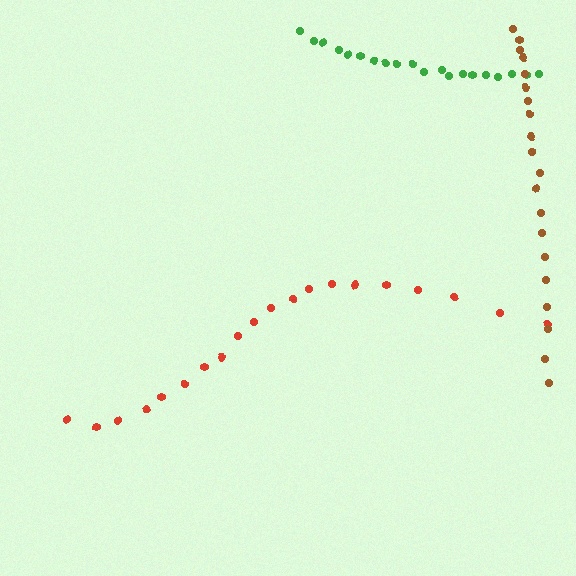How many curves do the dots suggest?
There are 3 distinct paths.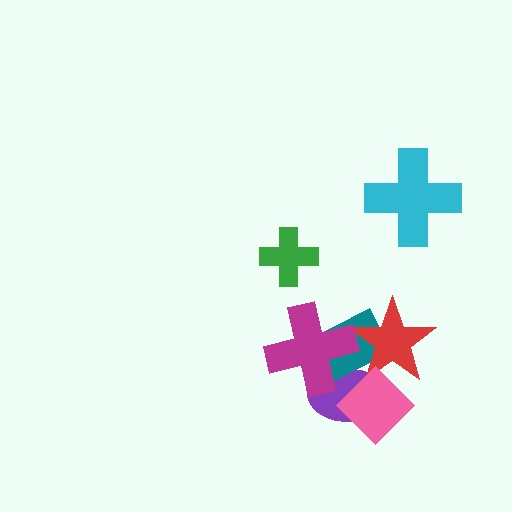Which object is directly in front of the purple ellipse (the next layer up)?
The teal rectangle is directly in front of the purple ellipse.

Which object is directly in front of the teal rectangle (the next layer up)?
The red star is directly in front of the teal rectangle.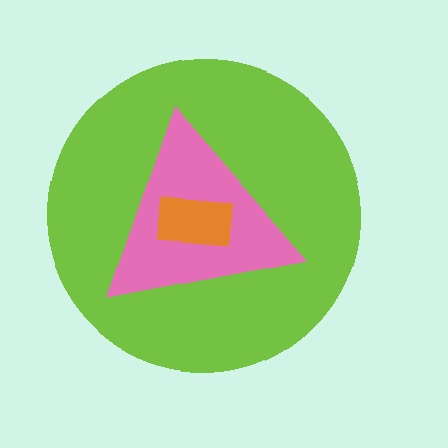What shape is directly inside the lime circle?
The pink triangle.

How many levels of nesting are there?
3.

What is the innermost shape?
The orange rectangle.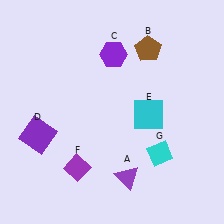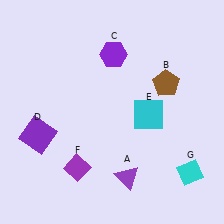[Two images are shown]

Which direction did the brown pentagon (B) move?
The brown pentagon (B) moved down.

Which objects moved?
The objects that moved are: the brown pentagon (B), the cyan diamond (G).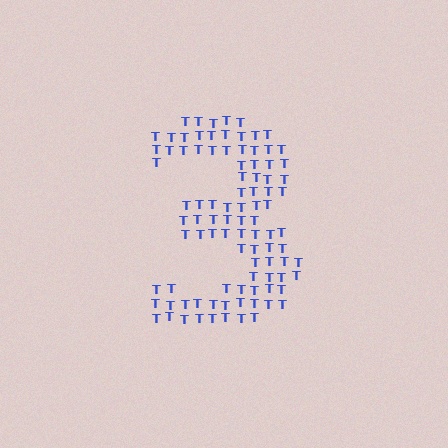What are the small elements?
The small elements are letter T's.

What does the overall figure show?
The overall figure shows the digit 3.